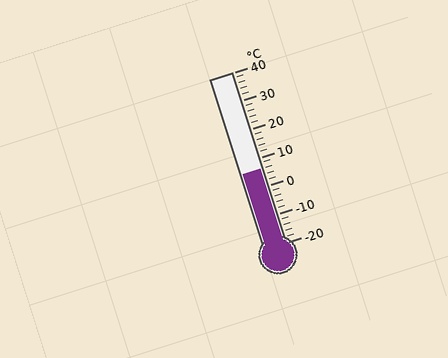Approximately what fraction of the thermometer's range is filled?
The thermometer is filled to approximately 45% of its range.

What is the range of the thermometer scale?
The thermometer scale ranges from -20°C to 40°C.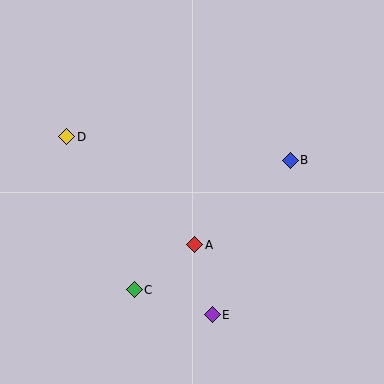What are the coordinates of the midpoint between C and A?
The midpoint between C and A is at (165, 267).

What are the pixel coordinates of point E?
Point E is at (212, 315).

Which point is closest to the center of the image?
Point A at (195, 245) is closest to the center.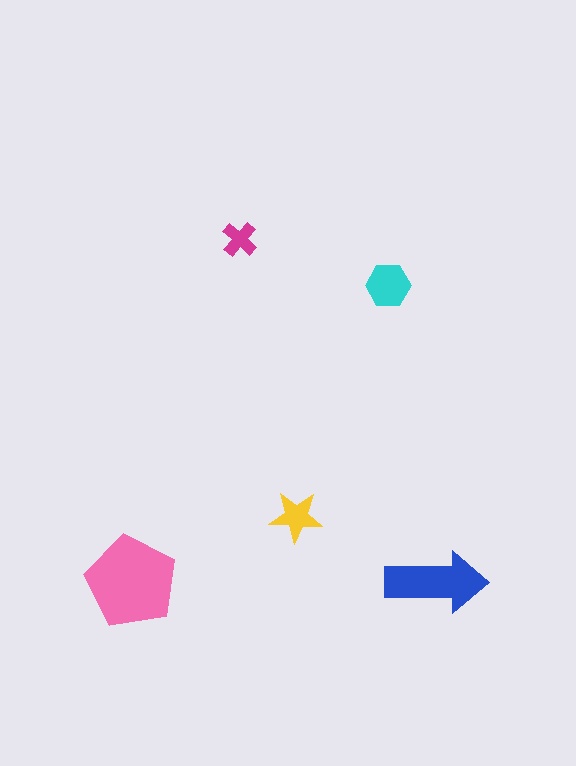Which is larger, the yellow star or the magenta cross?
The yellow star.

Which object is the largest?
The pink pentagon.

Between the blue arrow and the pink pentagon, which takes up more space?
The pink pentagon.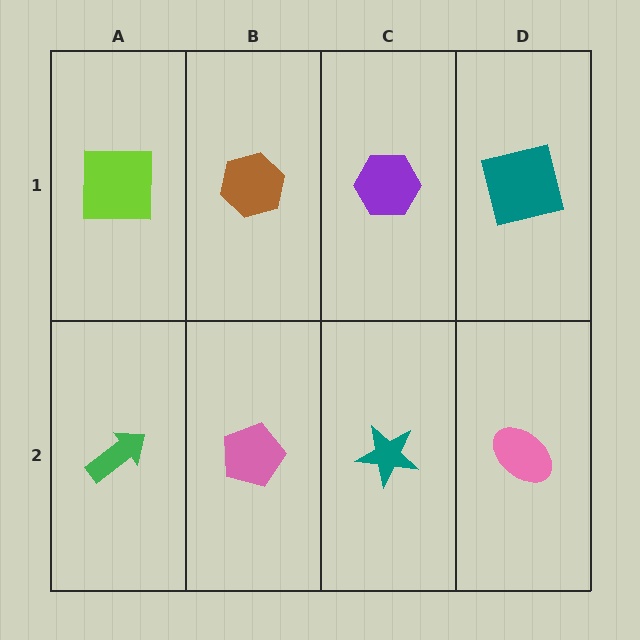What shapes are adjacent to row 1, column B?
A pink pentagon (row 2, column B), a lime square (row 1, column A), a purple hexagon (row 1, column C).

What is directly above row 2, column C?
A purple hexagon.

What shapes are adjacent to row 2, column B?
A brown hexagon (row 1, column B), a green arrow (row 2, column A), a teal star (row 2, column C).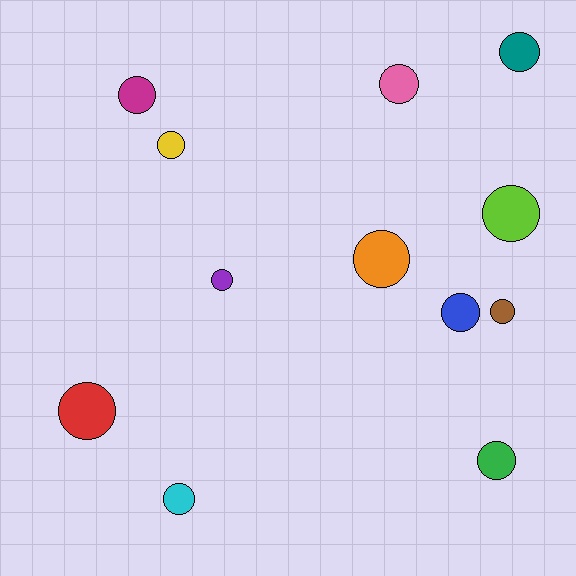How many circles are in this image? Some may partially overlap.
There are 12 circles.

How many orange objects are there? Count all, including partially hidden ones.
There is 1 orange object.